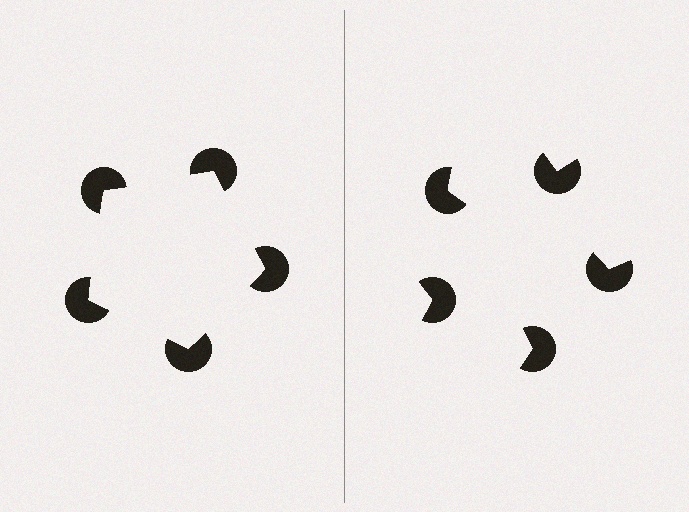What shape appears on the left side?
An illusory pentagon.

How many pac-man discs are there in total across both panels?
10 — 5 on each side.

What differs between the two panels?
The pac-man discs are positioned identically on both sides; only the wedge orientations differ. On the left they align to a pentagon; on the right they are misaligned.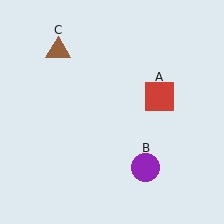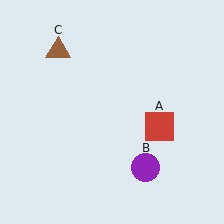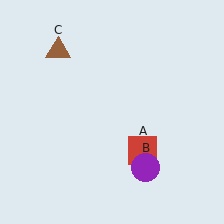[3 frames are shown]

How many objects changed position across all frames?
1 object changed position: red square (object A).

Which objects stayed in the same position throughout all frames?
Purple circle (object B) and brown triangle (object C) remained stationary.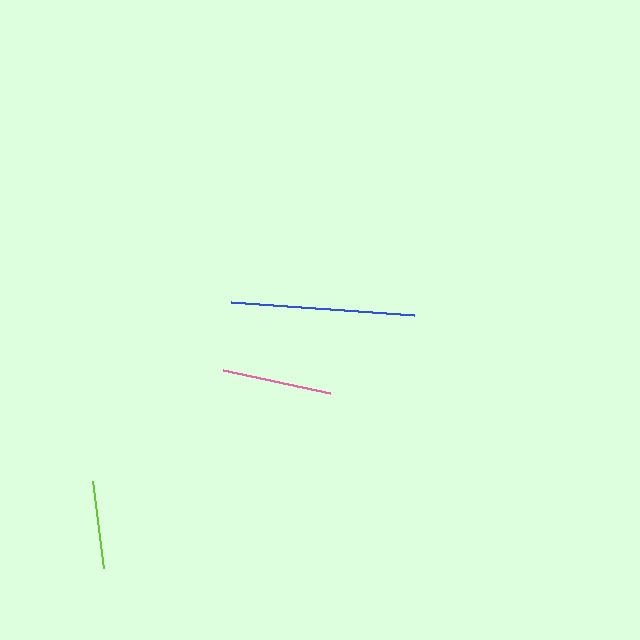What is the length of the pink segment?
The pink segment is approximately 109 pixels long.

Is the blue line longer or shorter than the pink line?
The blue line is longer than the pink line.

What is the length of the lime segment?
The lime segment is approximately 88 pixels long.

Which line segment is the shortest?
The lime line is the shortest at approximately 88 pixels.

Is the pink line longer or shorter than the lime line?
The pink line is longer than the lime line.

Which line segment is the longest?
The blue line is the longest at approximately 183 pixels.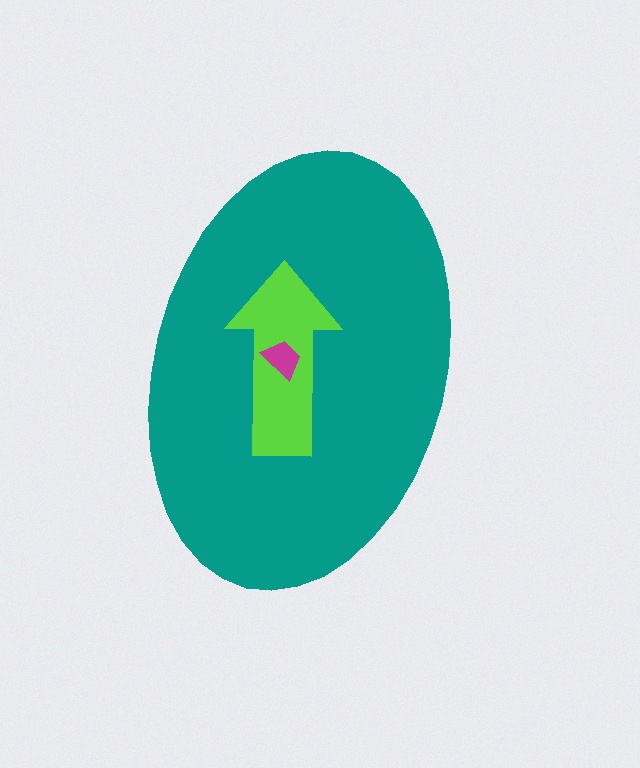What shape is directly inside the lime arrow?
The magenta trapezoid.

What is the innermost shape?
The magenta trapezoid.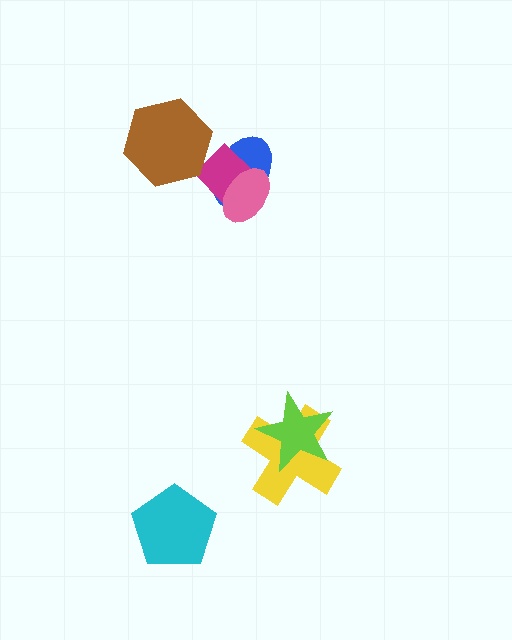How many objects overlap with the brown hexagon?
1 object overlaps with the brown hexagon.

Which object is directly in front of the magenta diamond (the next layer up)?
The brown hexagon is directly in front of the magenta diamond.